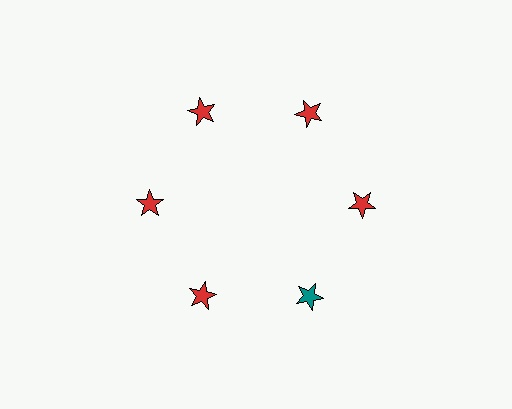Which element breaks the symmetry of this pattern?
The teal star at roughly the 5 o'clock position breaks the symmetry. All other shapes are red stars.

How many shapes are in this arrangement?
There are 6 shapes arranged in a ring pattern.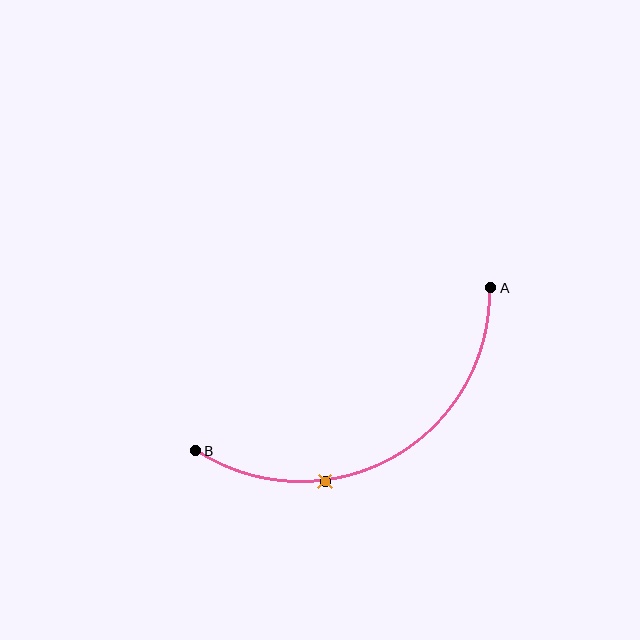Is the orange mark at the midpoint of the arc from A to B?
No. The orange mark lies on the arc but is closer to endpoint B. The arc midpoint would be at the point on the curve equidistant along the arc from both A and B.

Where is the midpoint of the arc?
The arc midpoint is the point on the curve farthest from the straight line joining A and B. It sits below that line.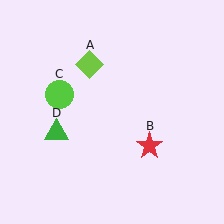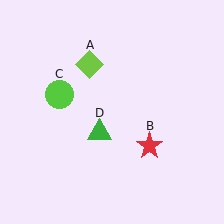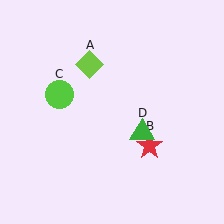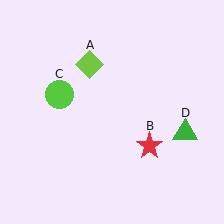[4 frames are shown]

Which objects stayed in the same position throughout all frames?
Lime diamond (object A) and red star (object B) and lime circle (object C) remained stationary.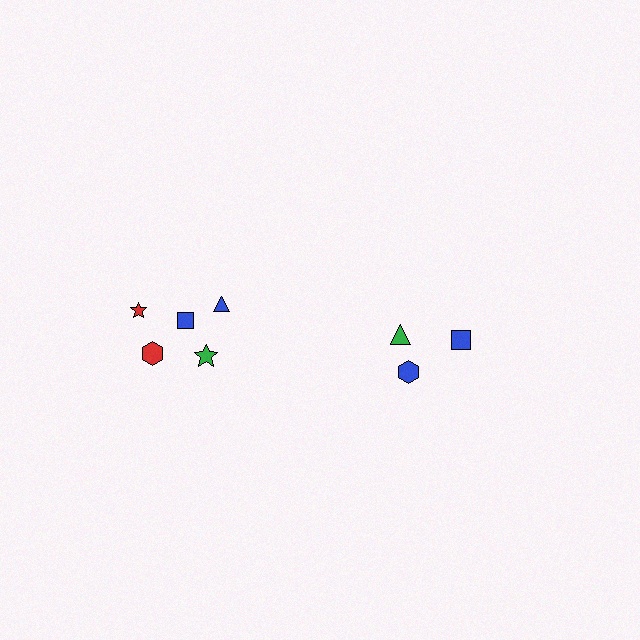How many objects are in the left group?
There are 5 objects.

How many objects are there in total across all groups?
There are 8 objects.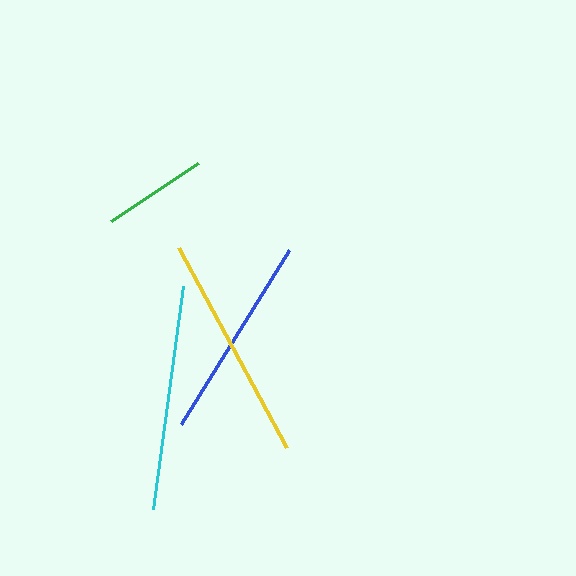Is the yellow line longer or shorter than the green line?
The yellow line is longer than the green line.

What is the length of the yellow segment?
The yellow segment is approximately 227 pixels long.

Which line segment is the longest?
The yellow line is the longest at approximately 227 pixels.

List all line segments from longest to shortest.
From longest to shortest: yellow, cyan, blue, green.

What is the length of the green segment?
The green segment is approximately 104 pixels long.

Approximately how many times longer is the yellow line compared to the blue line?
The yellow line is approximately 1.1 times the length of the blue line.